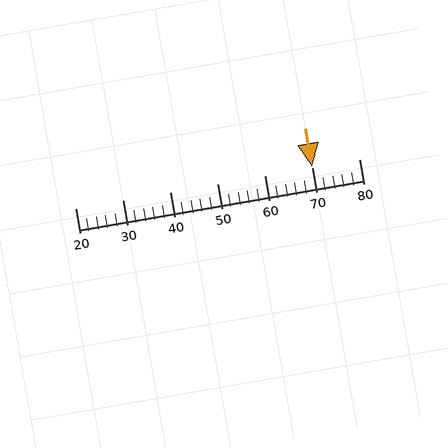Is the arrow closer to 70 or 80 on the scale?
The arrow is closer to 70.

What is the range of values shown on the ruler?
The ruler shows values from 20 to 80.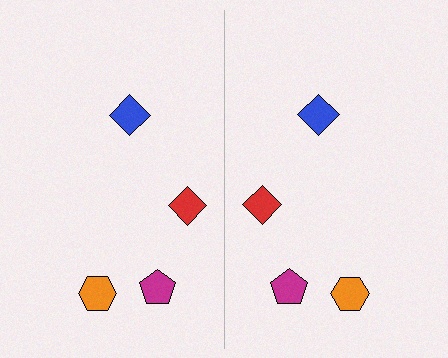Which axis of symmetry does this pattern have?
The pattern has a vertical axis of symmetry running through the center of the image.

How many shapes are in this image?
There are 8 shapes in this image.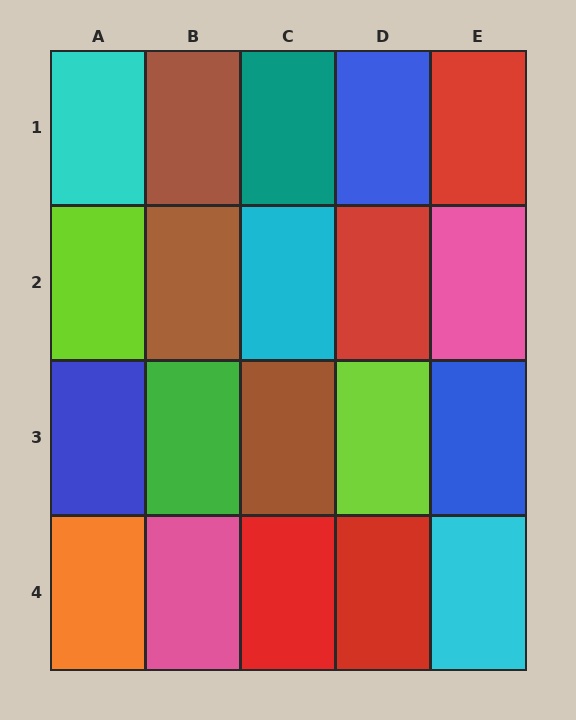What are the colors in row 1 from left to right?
Cyan, brown, teal, blue, red.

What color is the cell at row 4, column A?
Orange.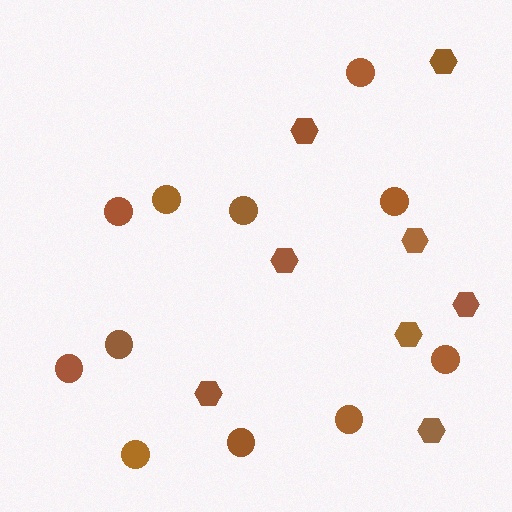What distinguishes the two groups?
There are 2 groups: one group of hexagons (8) and one group of circles (11).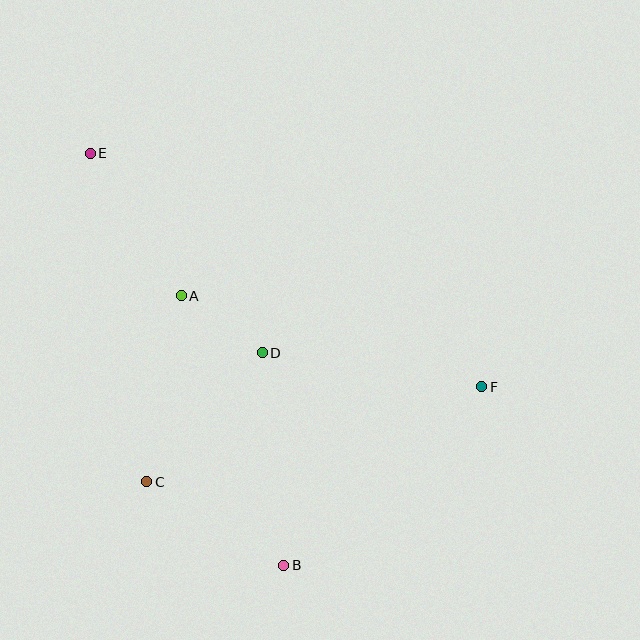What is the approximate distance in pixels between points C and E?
The distance between C and E is approximately 333 pixels.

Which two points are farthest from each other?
Points E and F are farthest from each other.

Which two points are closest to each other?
Points A and D are closest to each other.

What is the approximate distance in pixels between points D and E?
The distance between D and E is approximately 263 pixels.